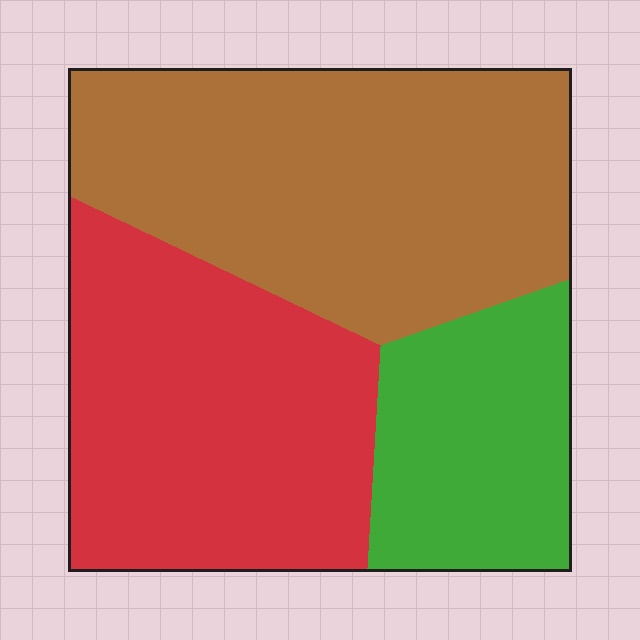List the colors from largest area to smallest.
From largest to smallest: brown, red, green.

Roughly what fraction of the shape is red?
Red takes up about three eighths (3/8) of the shape.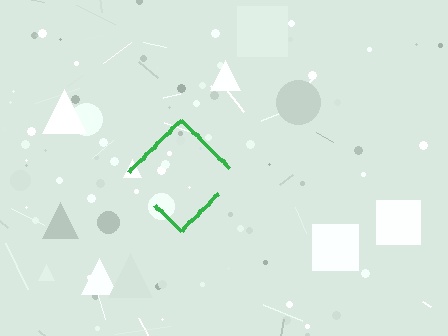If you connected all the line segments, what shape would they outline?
They would outline a diamond.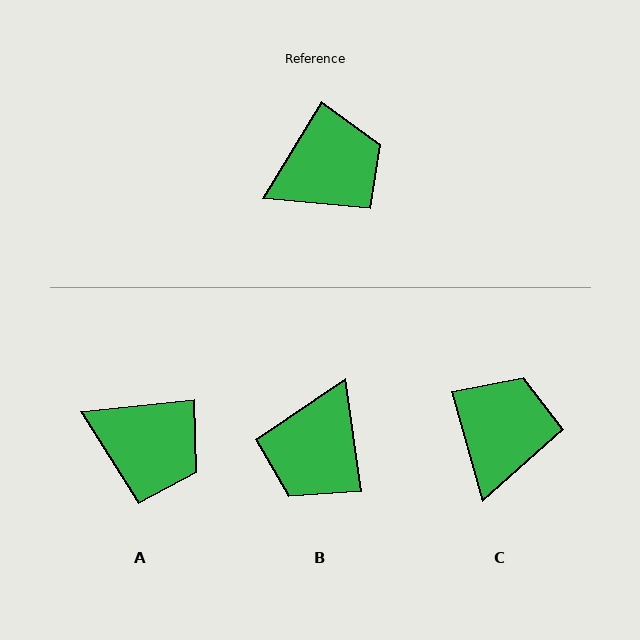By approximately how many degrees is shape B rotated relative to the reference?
Approximately 140 degrees clockwise.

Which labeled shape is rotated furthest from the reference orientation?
B, about 140 degrees away.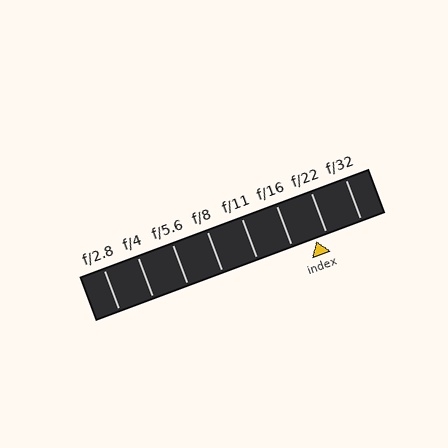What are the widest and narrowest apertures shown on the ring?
The widest aperture shown is f/2.8 and the narrowest is f/32.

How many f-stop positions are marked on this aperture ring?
There are 8 f-stop positions marked.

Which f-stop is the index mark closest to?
The index mark is closest to f/22.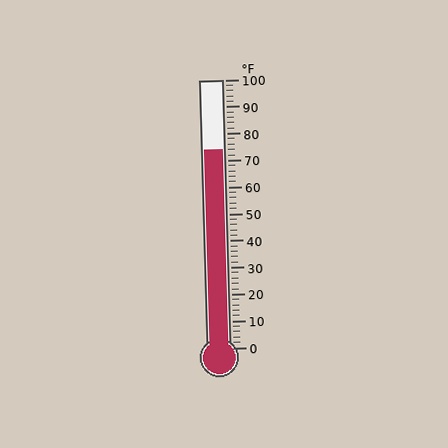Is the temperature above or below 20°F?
The temperature is above 20°F.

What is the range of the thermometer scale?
The thermometer scale ranges from 0°F to 100°F.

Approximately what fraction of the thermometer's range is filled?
The thermometer is filled to approximately 75% of its range.